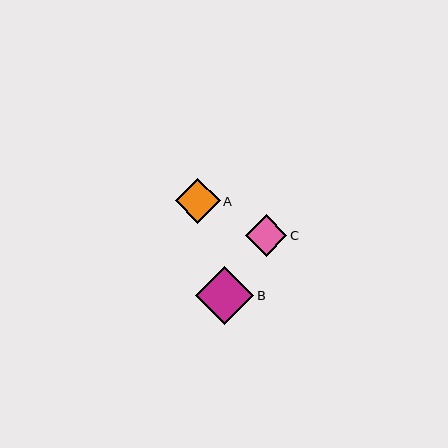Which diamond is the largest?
Diamond B is the largest with a size of approximately 58 pixels.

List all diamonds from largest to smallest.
From largest to smallest: B, A, C.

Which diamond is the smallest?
Diamond C is the smallest with a size of approximately 42 pixels.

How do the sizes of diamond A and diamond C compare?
Diamond A and diamond C are approximately the same size.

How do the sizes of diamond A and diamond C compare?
Diamond A and diamond C are approximately the same size.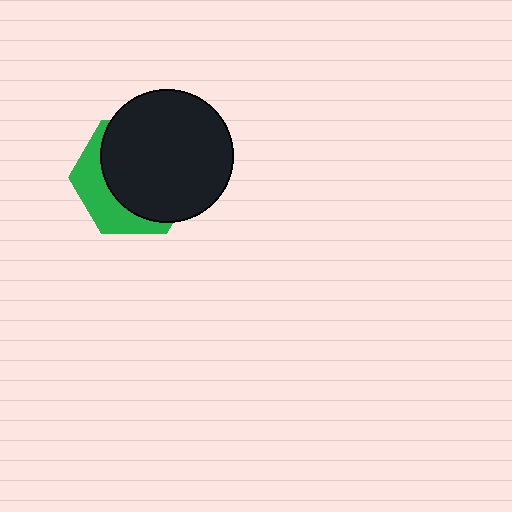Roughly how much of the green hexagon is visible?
A small part of it is visible (roughly 32%).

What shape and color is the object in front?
The object in front is a black circle.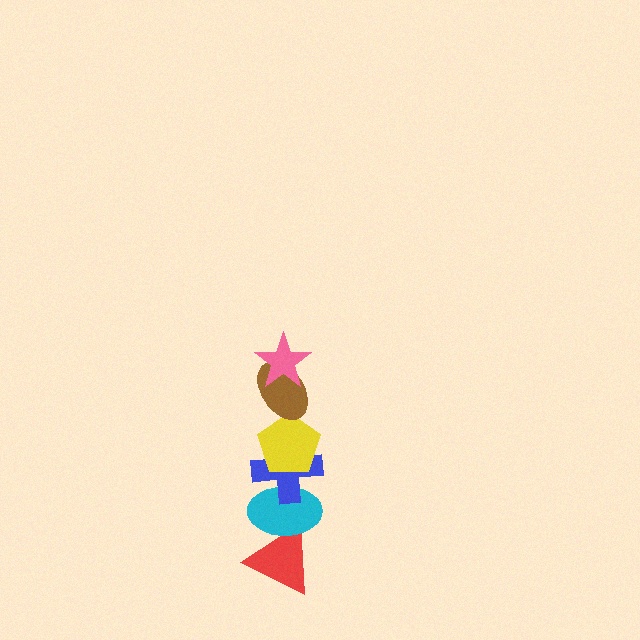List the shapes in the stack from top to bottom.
From top to bottom: the pink star, the brown ellipse, the yellow pentagon, the blue cross, the cyan ellipse, the red triangle.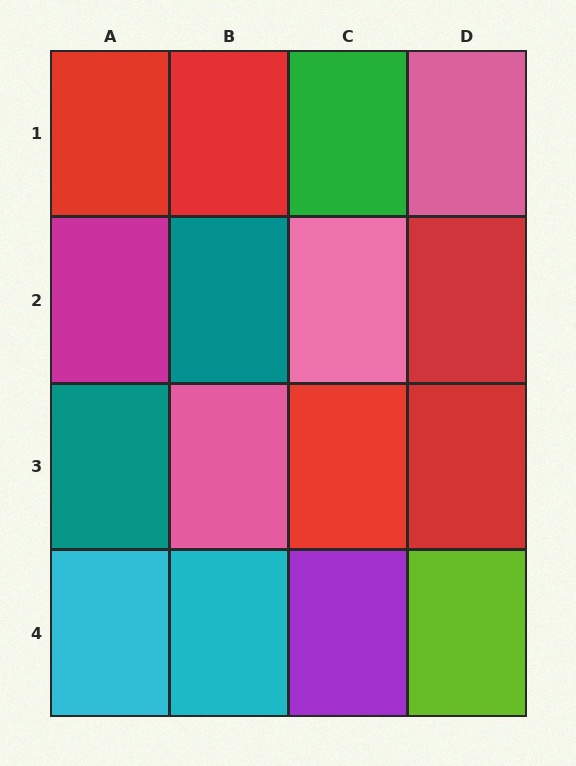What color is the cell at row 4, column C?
Purple.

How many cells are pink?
3 cells are pink.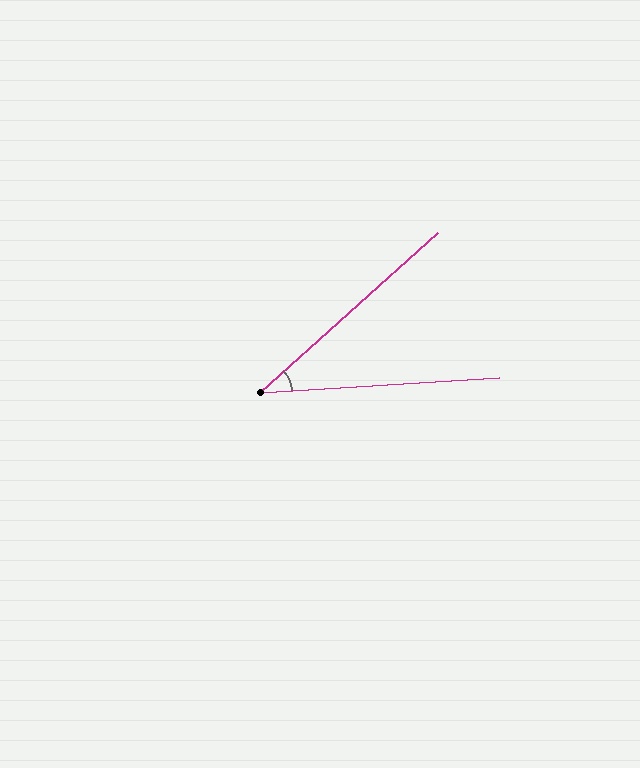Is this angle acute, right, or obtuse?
It is acute.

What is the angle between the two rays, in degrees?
Approximately 38 degrees.